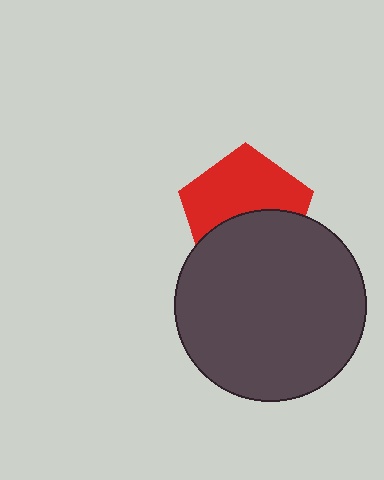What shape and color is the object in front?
The object in front is a dark gray circle.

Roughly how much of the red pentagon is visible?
About half of it is visible (roughly 56%).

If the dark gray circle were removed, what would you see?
You would see the complete red pentagon.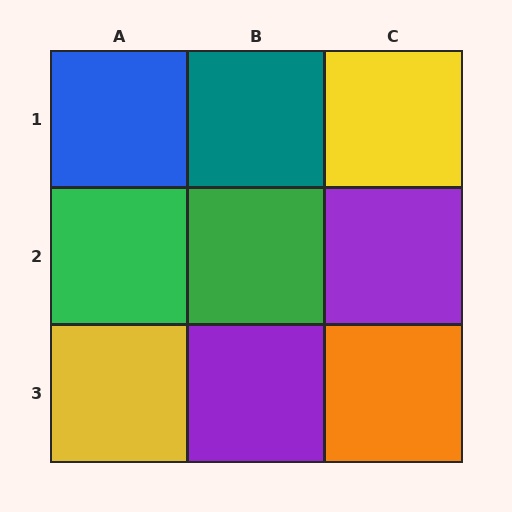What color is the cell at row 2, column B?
Green.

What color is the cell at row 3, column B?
Purple.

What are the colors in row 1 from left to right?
Blue, teal, yellow.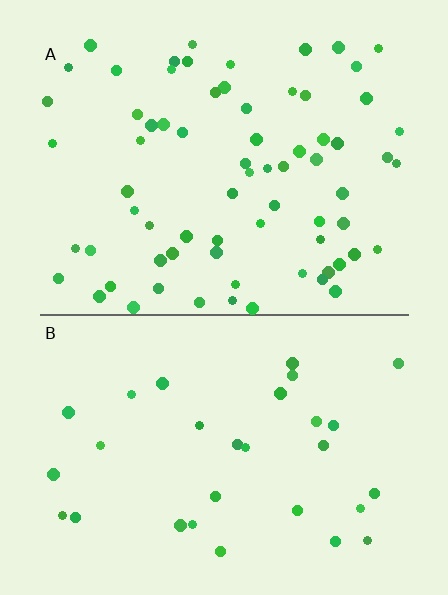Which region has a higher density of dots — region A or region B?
A (the top).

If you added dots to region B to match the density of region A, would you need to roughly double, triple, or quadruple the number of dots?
Approximately double.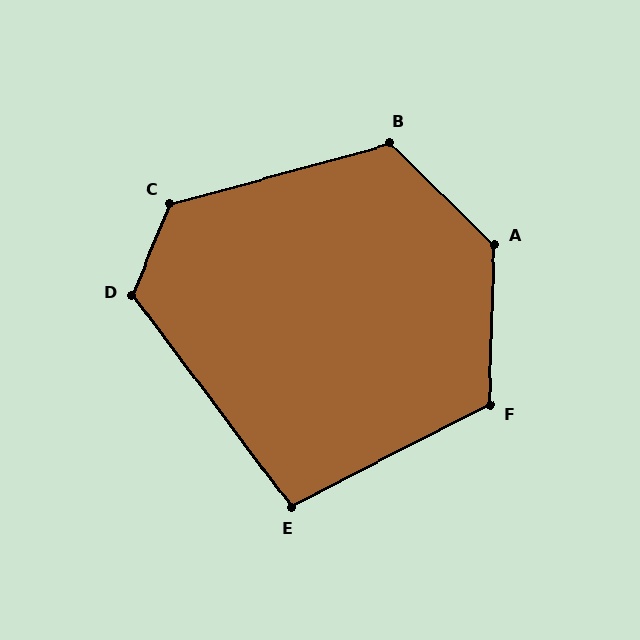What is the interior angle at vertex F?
Approximately 119 degrees (obtuse).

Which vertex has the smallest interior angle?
E, at approximately 100 degrees.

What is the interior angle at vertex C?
Approximately 128 degrees (obtuse).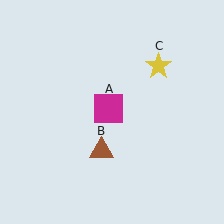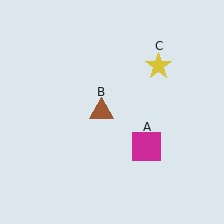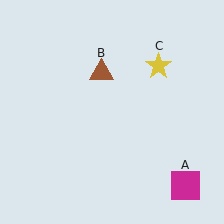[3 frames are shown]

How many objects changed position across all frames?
2 objects changed position: magenta square (object A), brown triangle (object B).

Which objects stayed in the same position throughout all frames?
Yellow star (object C) remained stationary.